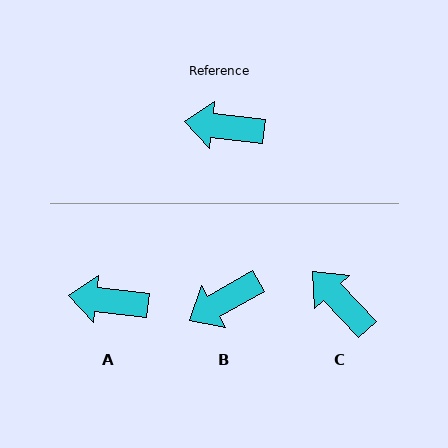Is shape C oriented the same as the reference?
No, it is off by about 40 degrees.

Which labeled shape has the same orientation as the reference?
A.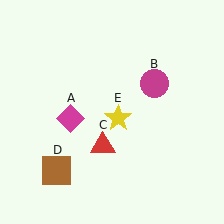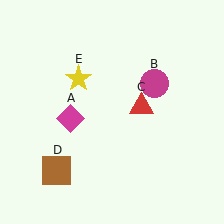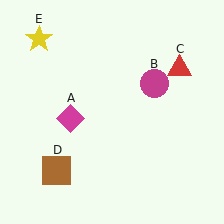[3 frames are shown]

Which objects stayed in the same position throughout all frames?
Magenta diamond (object A) and magenta circle (object B) and brown square (object D) remained stationary.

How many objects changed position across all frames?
2 objects changed position: red triangle (object C), yellow star (object E).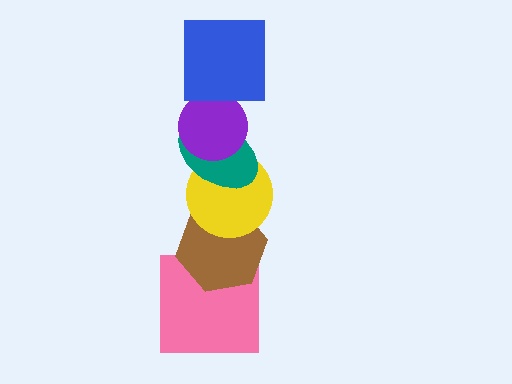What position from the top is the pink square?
The pink square is 6th from the top.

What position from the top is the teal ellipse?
The teal ellipse is 3rd from the top.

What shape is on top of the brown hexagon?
The yellow circle is on top of the brown hexagon.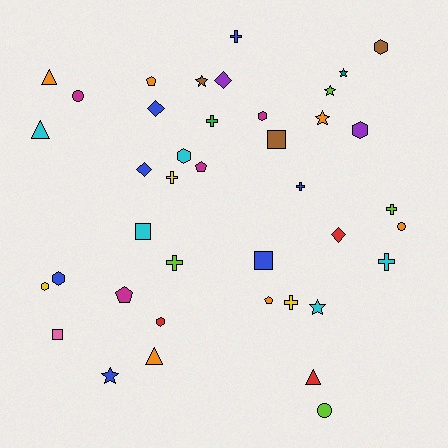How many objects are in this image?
There are 40 objects.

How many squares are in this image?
There are 4 squares.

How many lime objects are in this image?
There are 4 lime objects.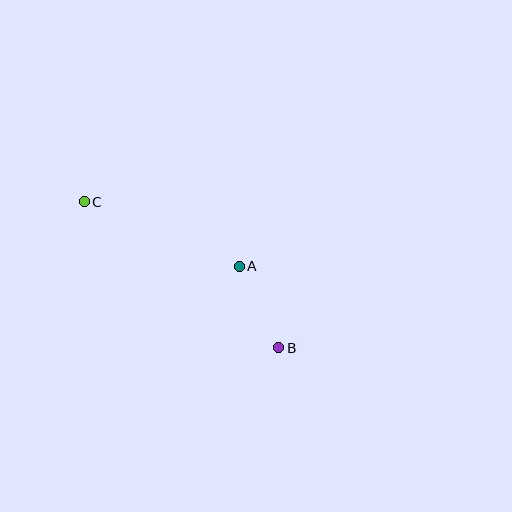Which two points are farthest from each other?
Points B and C are farthest from each other.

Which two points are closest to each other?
Points A and B are closest to each other.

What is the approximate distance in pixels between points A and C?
The distance between A and C is approximately 168 pixels.